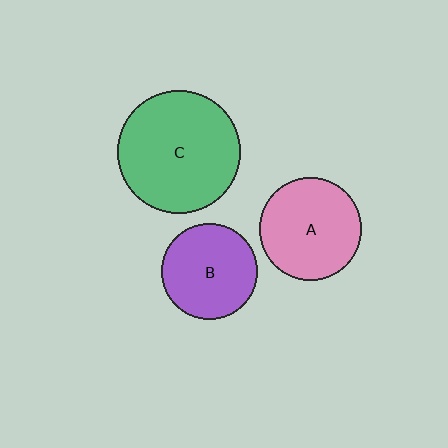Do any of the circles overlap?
No, none of the circles overlap.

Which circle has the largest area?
Circle C (green).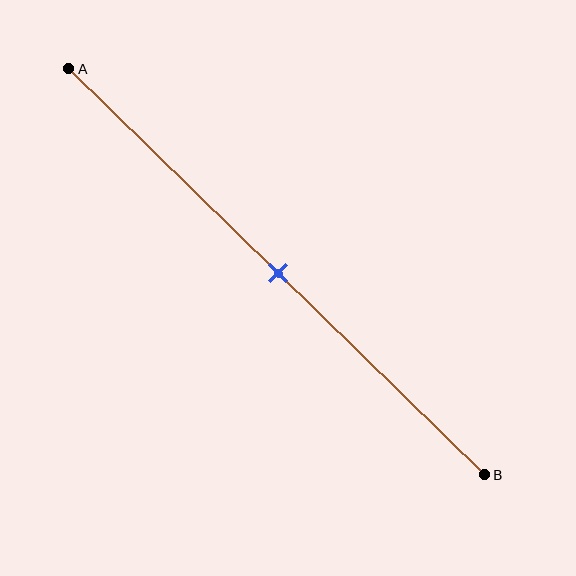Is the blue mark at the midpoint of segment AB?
Yes, the mark is approximately at the midpoint.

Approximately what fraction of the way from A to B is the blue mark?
The blue mark is approximately 50% of the way from A to B.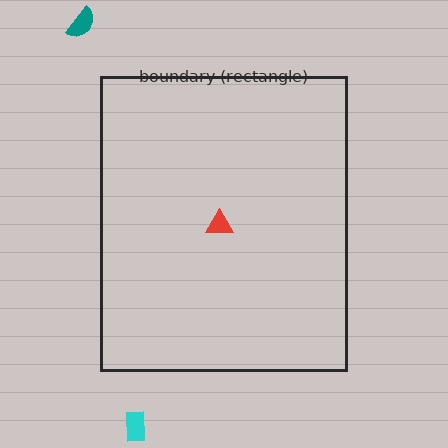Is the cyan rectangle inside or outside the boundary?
Outside.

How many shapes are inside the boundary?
1 inside, 2 outside.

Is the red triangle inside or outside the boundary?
Inside.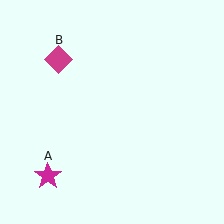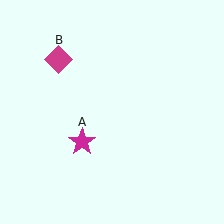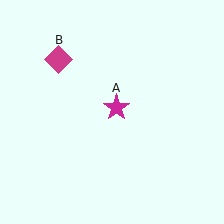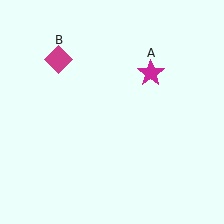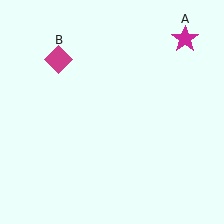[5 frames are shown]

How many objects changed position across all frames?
1 object changed position: magenta star (object A).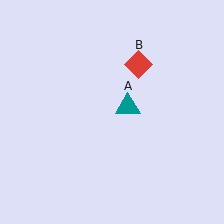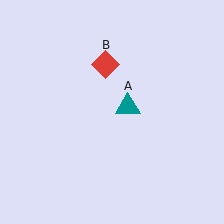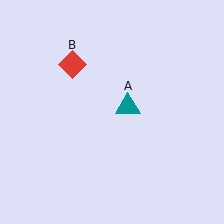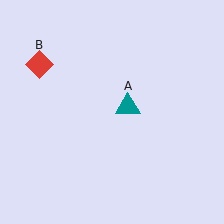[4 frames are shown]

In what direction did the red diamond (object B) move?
The red diamond (object B) moved left.